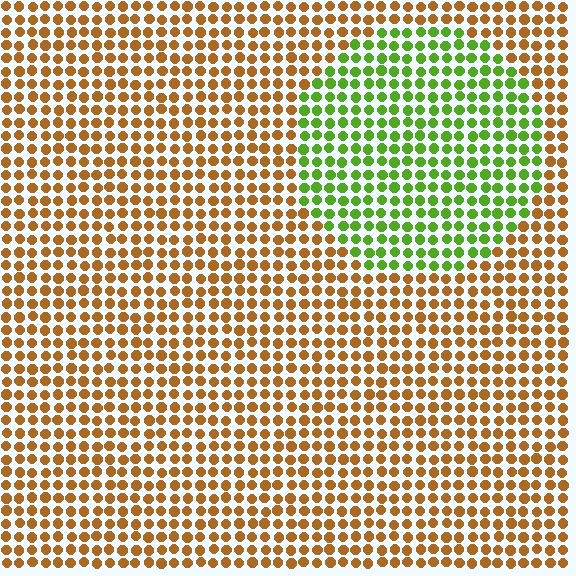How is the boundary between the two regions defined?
The boundary is defined purely by a slight shift in hue (about 69 degrees). Spacing, size, and orientation are identical on both sides.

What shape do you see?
I see a circle.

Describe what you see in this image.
The image is filled with small brown elements in a uniform arrangement. A circle-shaped region is visible where the elements are tinted to a slightly different hue, forming a subtle color boundary.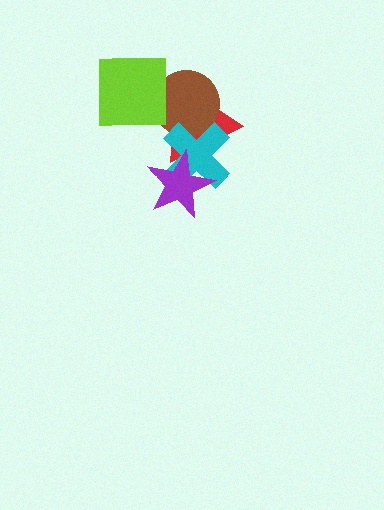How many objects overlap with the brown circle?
3 objects overlap with the brown circle.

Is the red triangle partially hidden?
Yes, it is partially covered by another shape.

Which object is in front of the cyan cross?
The purple star is in front of the cyan cross.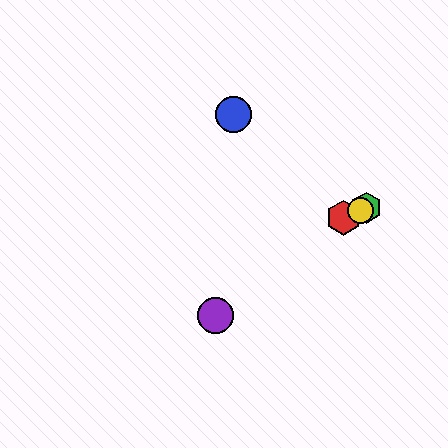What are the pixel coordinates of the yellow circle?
The yellow circle is at (360, 210).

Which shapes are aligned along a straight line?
The red hexagon, the green hexagon, the yellow circle are aligned along a straight line.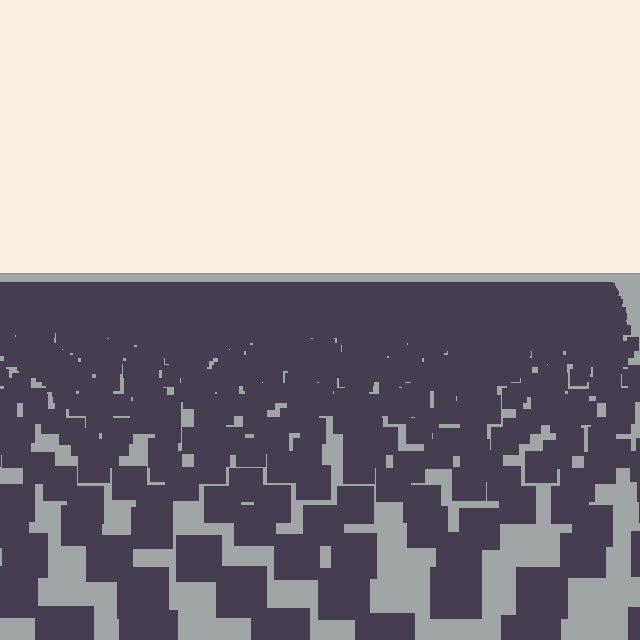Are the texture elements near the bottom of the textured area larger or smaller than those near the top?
Larger. Near the bottom, elements are closer to the viewer and appear at a bigger on-screen size.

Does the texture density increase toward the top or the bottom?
Density increases toward the top.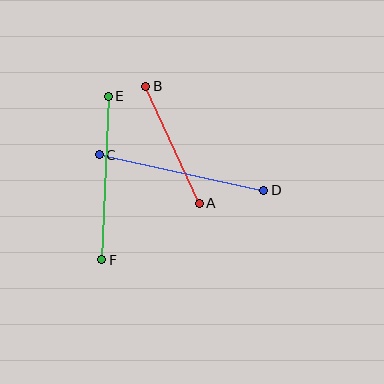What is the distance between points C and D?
The distance is approximately 168 pixels.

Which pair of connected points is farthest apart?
Points C and D are farthest apart.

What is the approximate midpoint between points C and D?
The midpoint is at approximately (182, 172) pixels.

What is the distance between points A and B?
The distance is approximately 128 pixels.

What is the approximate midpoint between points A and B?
The midpoint is at approximately (172, 145) pixels.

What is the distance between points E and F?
The distance is approximately 164 pixels.